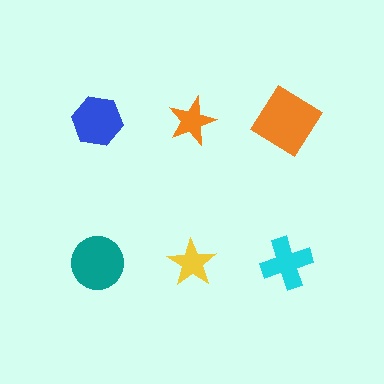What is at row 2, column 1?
A teal circle.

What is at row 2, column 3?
A cyan cross.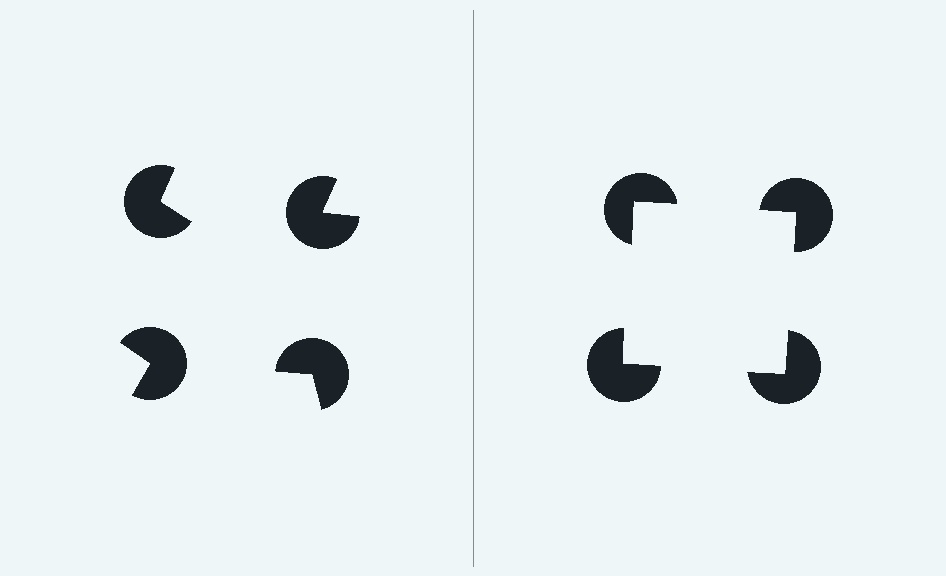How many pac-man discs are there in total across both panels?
8 — 4 on each side.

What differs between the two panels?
The pac-man discs are positioned identically on both sides; only the wedge orientations differ. On the right they align to a square; on the left they are misaligned.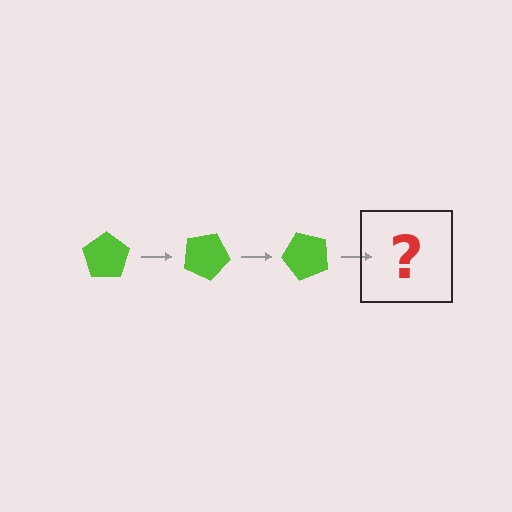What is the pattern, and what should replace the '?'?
The pattern is that the pentagon rotates 25 degrees each step. The '?' should be a lime pentagon rotated 75 degrees.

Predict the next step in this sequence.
The next step is a lime pentagon rotated 75 degrees.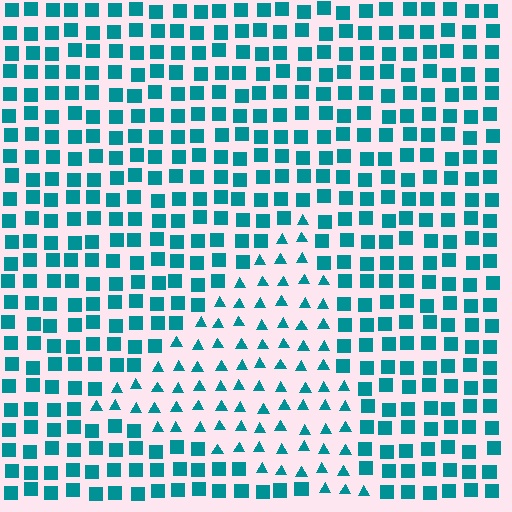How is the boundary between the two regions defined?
The boundary is defined by a change in element shape: triangles inside vs. squares outside. All elements share the same color and spacing.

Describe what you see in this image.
The image is filled with small teal elements arranged in a uniform grid. A triangle-shaped region contains triangles, while the surrounding area contains squares. The boundary is defined purely by the change in element shape.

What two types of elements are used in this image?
The image uses triangles inside the triangle region and squares outside it.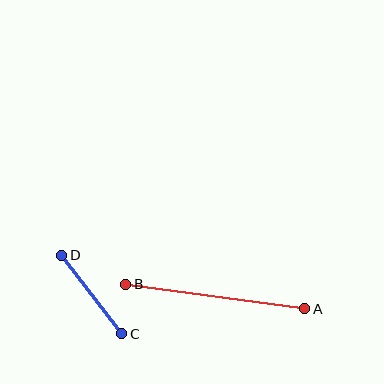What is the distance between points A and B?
The distance is approximately 181 pixels.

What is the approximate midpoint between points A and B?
The midpoint is at approximately (215, 296) pixels.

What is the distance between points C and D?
The distance is approximately 99 pixels.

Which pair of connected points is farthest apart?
Points A and B are farthest apart.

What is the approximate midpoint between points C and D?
The midpoint is at approximately (92, 294) pixels.